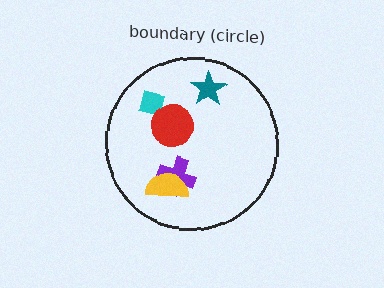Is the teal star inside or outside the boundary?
Inside.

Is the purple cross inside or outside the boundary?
Inside.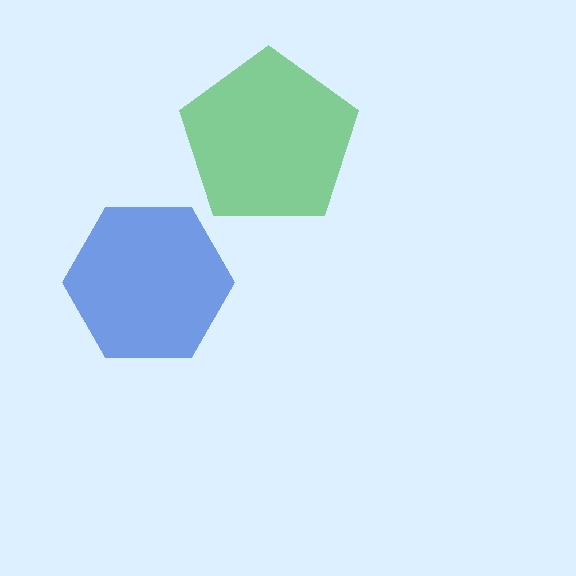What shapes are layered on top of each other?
The layered shapes are: a blue hexagon, a green pentagon.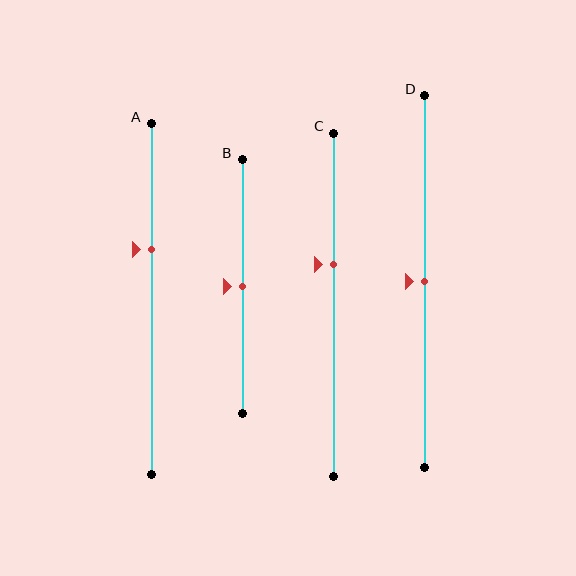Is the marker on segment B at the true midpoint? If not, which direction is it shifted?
Yes, the marker on segment B is at the true midpoint.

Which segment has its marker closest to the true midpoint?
Segment B has its marker closest to the true midpoint.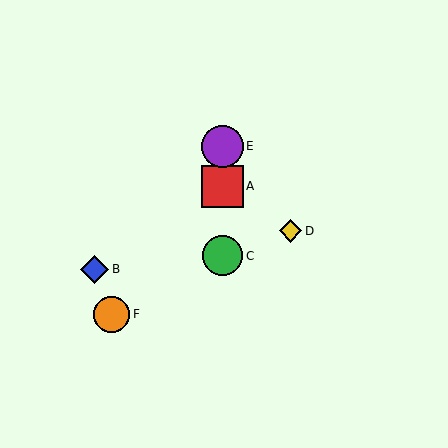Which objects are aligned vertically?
Objects A, C, E are aligned vertically.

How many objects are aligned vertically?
3 objects (A, C, E) are aligned vertically.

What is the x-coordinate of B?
Object B is at x≈95.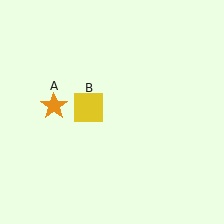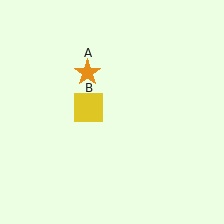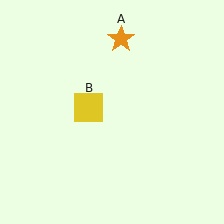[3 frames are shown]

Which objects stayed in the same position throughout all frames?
Yellow square (object B) remained stationary.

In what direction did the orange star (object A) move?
The orange star (object A) moved up and to the right.